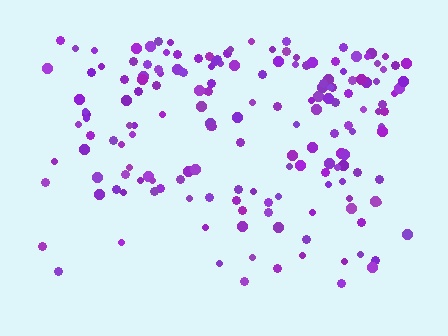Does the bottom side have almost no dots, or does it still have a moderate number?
Still a moderate number, just noticeably fewer than the top.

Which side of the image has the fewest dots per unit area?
The bottom.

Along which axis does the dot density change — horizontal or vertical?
Vertical.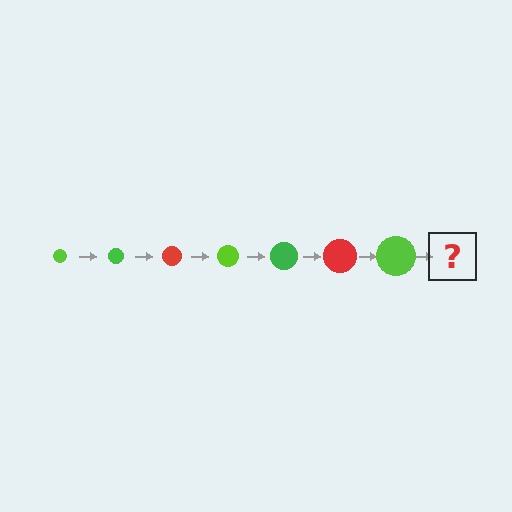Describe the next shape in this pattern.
It should be a green circle, larger than the previous one.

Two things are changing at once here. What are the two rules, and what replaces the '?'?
The two rules are that the circle grows larger each step and the color cycles through lime, green, and red. The '?' should be a green circle, larger than the previous one.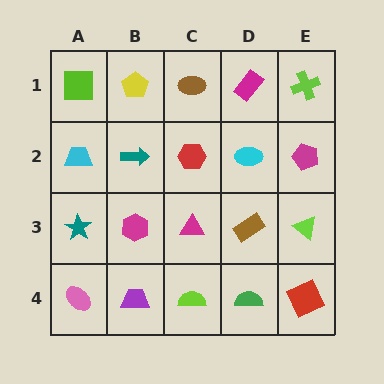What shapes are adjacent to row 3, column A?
A cyan trapezoid (row 2, column A), a pink ellipse (row 4, column A), a magenta hexagon (row 3, column B).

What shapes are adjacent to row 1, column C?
A red hexagon (row 2, column C), a yellow pentagon (row 1, column B), a magenta rectangle (row 1, column D).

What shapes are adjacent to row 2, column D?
A magenta rectangle (row 1, column D), a brown rectangle (row 3, column D), a red hexagon (row 2, column C), a magenta pentagon (row 2, column E).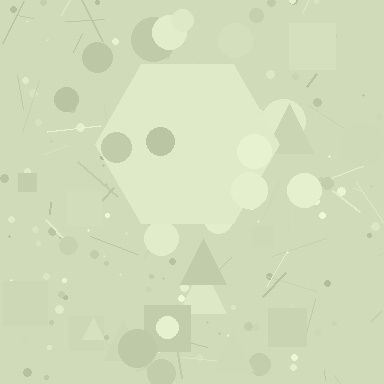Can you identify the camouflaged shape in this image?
The camouflaged shape is a hexagon.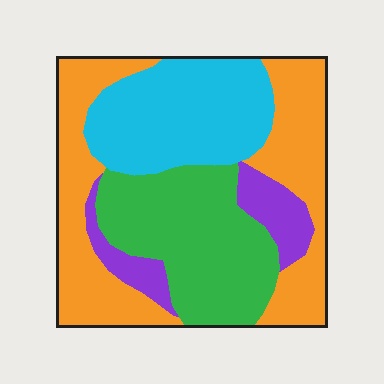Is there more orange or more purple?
Orange.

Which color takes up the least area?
Purple, at roughly 10%.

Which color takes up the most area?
Orange, at roughly 40%.